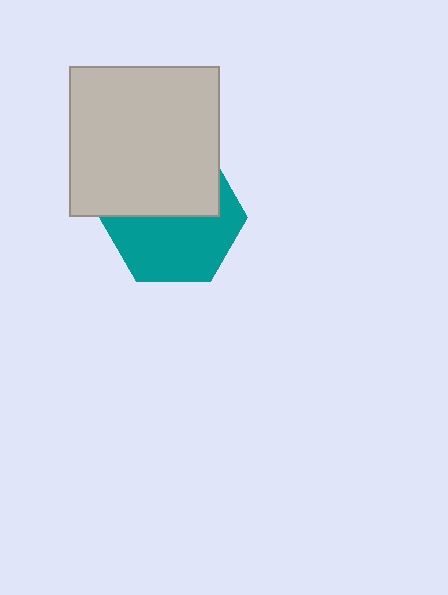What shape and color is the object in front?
The object in front is a light gray square.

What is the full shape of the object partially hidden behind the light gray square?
The partially hidden object is a teal hexagon.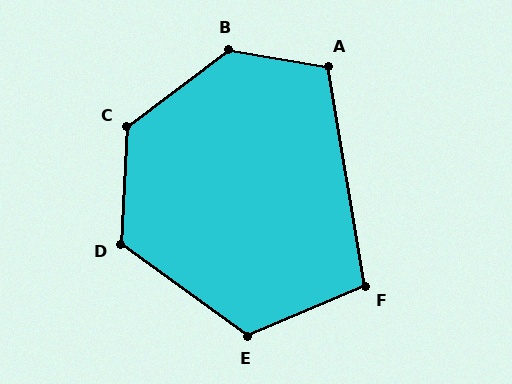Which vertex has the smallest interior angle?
F, at approximately 103 degrees.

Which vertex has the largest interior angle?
B, at approximately 134 degrees.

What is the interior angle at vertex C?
Approximately 130 degrees (obtuse).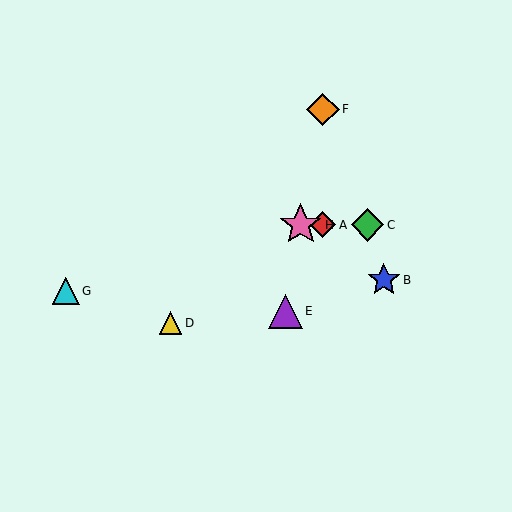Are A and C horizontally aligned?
Yes, both are at y≈225.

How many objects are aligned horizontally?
3 objects (A, C, H) are aligned horizontally.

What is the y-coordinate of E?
Object E is at y≈311.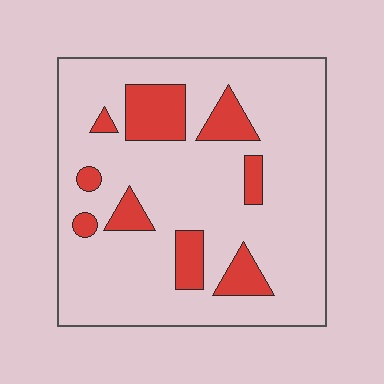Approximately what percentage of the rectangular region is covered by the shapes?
Approximately 15%.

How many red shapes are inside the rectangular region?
9.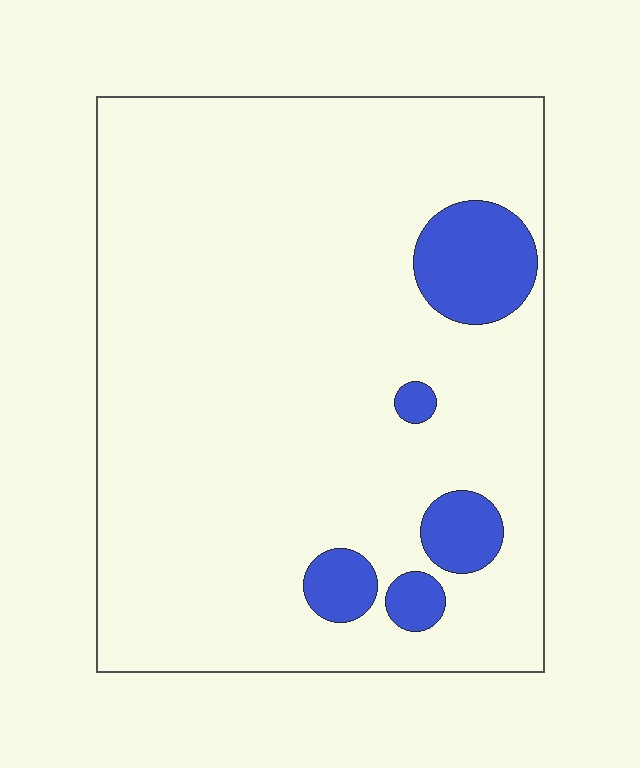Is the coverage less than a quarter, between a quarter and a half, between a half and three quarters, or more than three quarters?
Less than a quarter.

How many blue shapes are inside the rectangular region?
5.